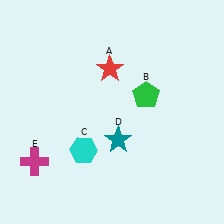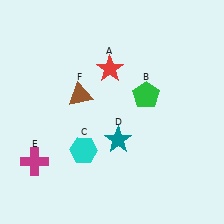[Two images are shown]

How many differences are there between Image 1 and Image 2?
There is 1 difference between the two images.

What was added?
A brown triangle (F) was added in Image 2.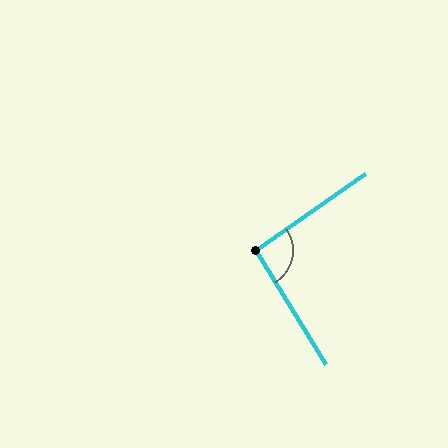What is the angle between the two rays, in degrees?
Approximately 93 degrees.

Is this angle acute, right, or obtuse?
It is approximately a right angle.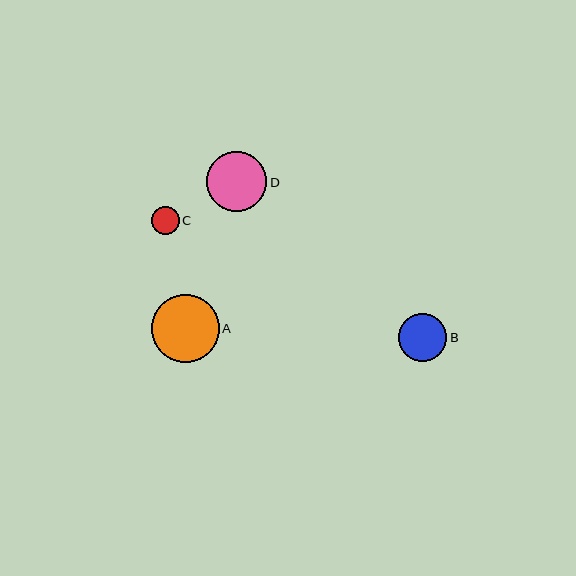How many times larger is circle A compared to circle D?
Circle A is approximately 1.1 times the size of circle D.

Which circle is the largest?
Circle A is the largest with a size of approximately 68 pixels.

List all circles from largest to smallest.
From largest to smallest: A, D, B, C.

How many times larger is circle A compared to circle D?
Circle A is approximately 1.1 times the size of circle D.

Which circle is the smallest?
Circle C is the smallest with a size of approximately 28 pixels.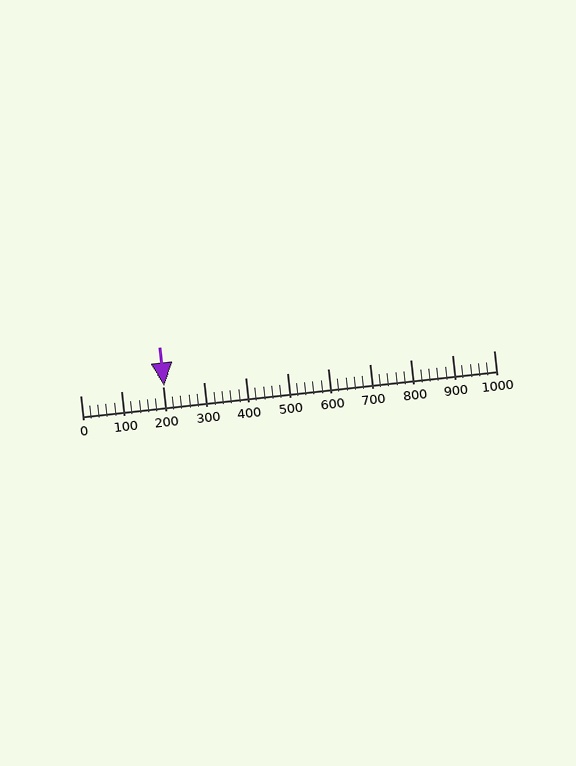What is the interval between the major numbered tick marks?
The major tick marks are spaced 100 units apart.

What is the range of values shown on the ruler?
The ruler shows values from 0 to 1000.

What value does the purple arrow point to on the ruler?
The purple arrow points to approximately 203.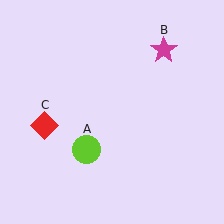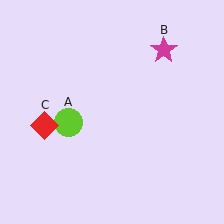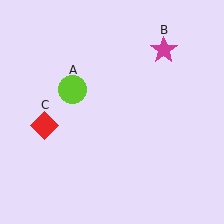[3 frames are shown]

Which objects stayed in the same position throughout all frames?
Magenta star (object B) and red diamond (object C) remained stationary.